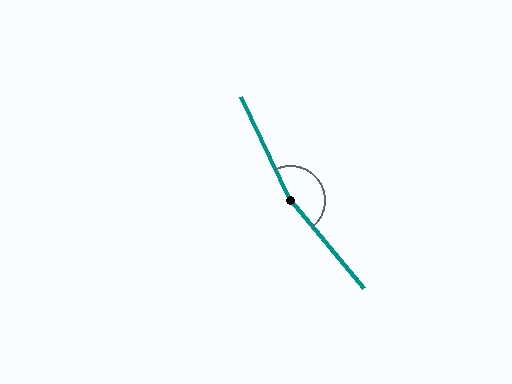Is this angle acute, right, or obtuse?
It is obtuse.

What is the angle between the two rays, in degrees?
Approximately 166 degrees.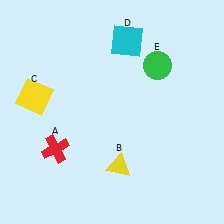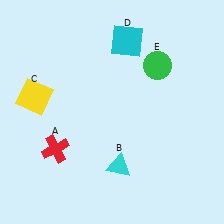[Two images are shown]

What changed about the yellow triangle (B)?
In Image 1, B is yellow. In Image 2, it changed to cyan.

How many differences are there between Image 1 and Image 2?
There is 1 difference between the two images.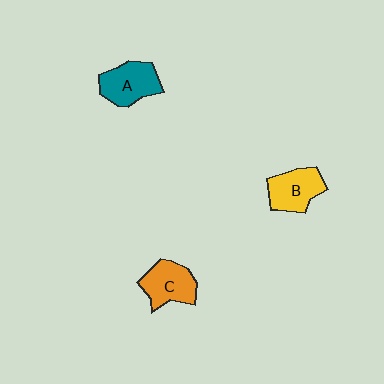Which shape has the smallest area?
Shape B (yellow).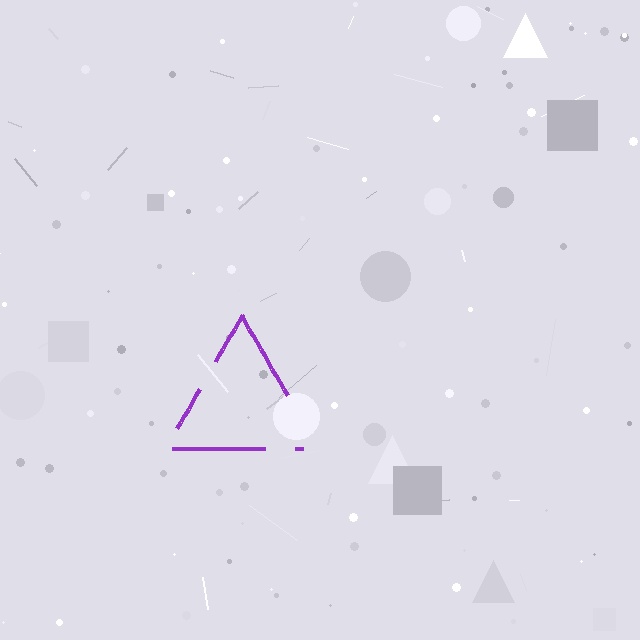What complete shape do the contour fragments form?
The contour fragments form a triangle.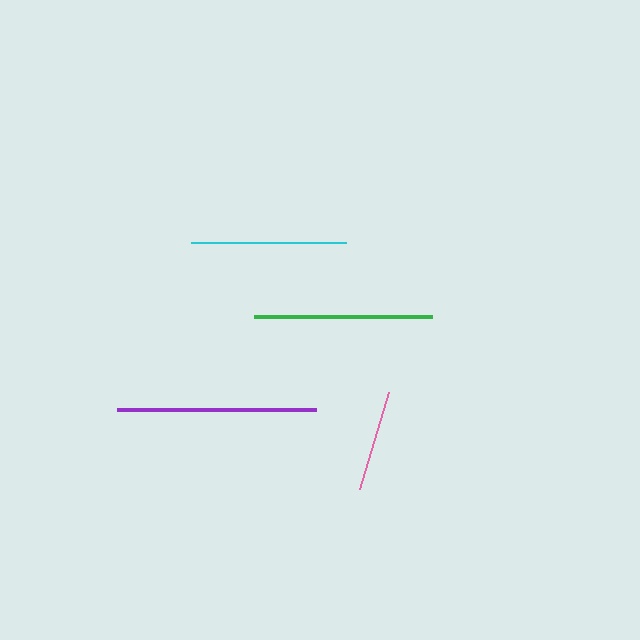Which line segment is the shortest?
The pink line is the shortest at approximately 101 pixels.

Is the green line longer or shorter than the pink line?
The green line is longer than the pink line.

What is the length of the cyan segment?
The cyan segment is approximately 155 pixels long.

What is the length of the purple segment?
The purple segment is approximately 199 pixels long.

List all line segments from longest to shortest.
From longest to shortest: purple, green, cyan, pink.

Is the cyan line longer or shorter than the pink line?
The cyan line is longer than the pink line.